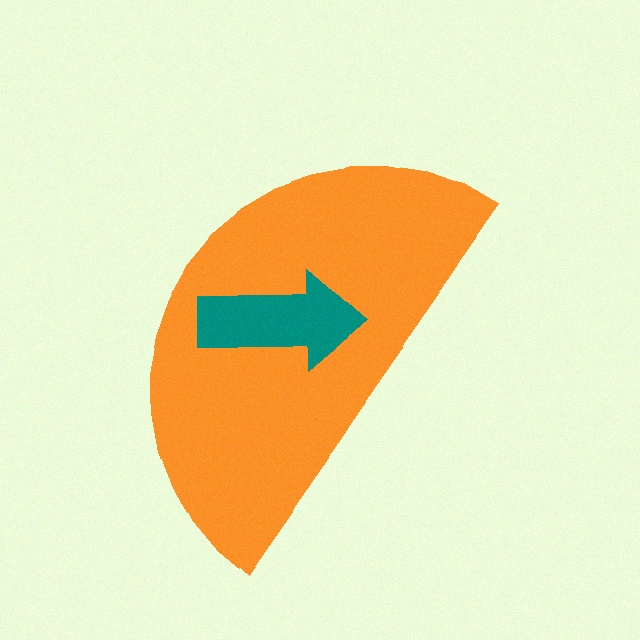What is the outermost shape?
The orange semicircle.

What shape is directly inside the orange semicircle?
The teal arrow.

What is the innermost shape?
The teal arrow.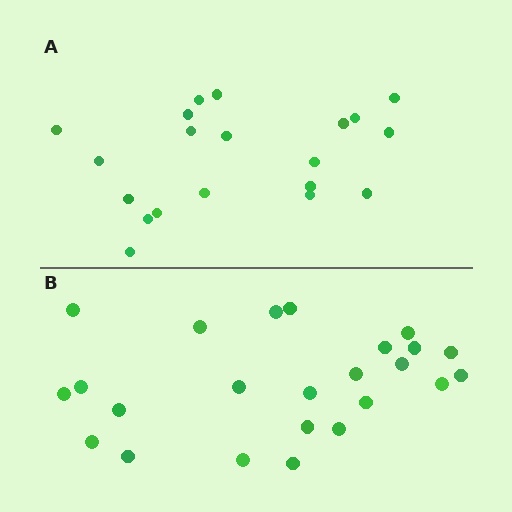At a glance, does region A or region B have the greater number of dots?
Region B (the bottom region) has more dots.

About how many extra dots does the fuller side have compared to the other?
Region B has about 4 more dots than region A.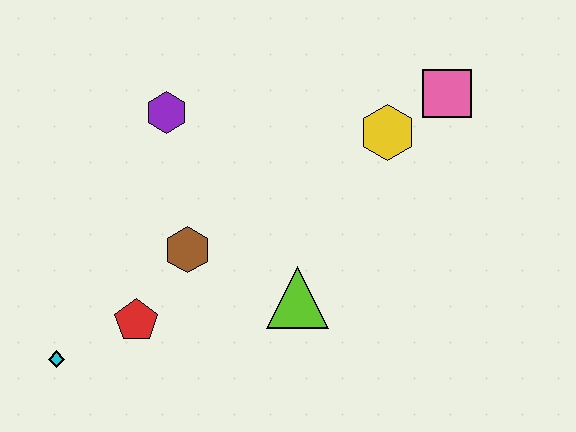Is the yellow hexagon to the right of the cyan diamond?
Yes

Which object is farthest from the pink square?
The cyan diamond is farthest from the pink square.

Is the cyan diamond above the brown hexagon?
No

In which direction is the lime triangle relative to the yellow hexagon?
The lime triangle is below the yellow hexagon.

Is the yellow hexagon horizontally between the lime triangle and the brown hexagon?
No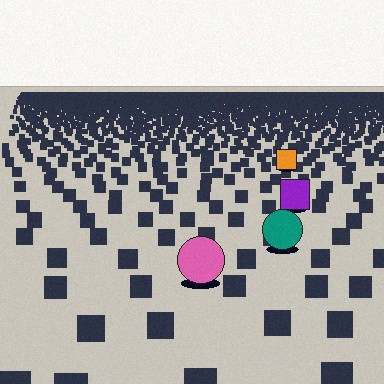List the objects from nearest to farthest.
From nearest to farthest: the pink circle, the teal circle, the purple square, the orange square.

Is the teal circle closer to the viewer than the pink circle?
No. The pink circle is closer — you can tell from the texture gradient: the ground texture is coarser near it.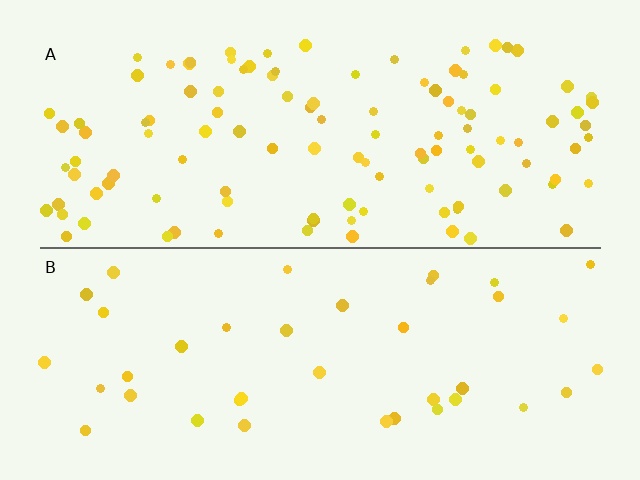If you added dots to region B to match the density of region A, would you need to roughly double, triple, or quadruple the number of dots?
Approximately triple.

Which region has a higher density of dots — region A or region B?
A (the top).